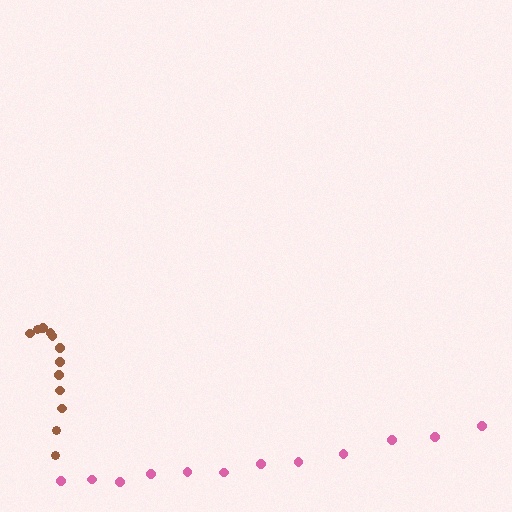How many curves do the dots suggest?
There are 2 distinct paths.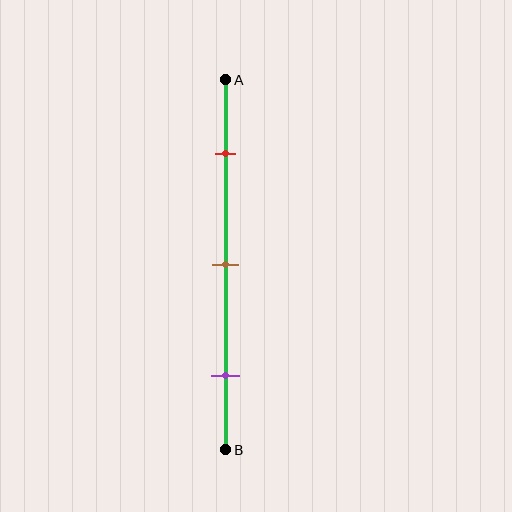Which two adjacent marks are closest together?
The red and brown marks are the closest adjacent pair.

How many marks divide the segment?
There are 3 marks dividing the segment.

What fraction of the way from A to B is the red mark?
The red mark is approximately 20% (0.2) of the way from A to B.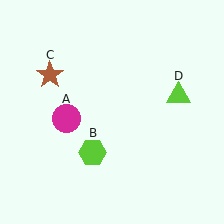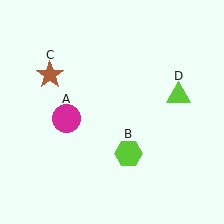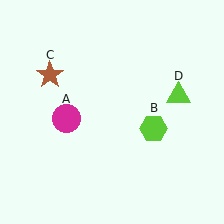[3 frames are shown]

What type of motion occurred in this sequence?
The lime hexagon (object B) rotated counterclockwise around the center of the scene.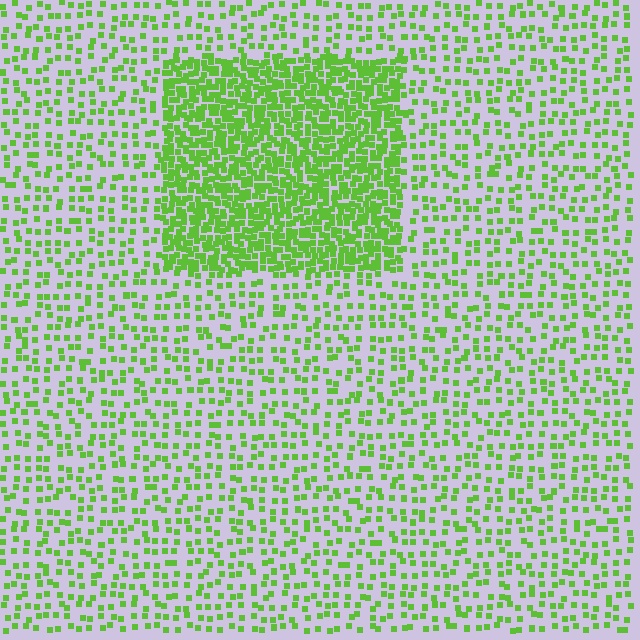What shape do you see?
I see a rectangle.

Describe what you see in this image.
The image contains small lime elements arranged at two different densities. A rectangle-shaped region is visible where the elements are more densely packed than the surrounding area.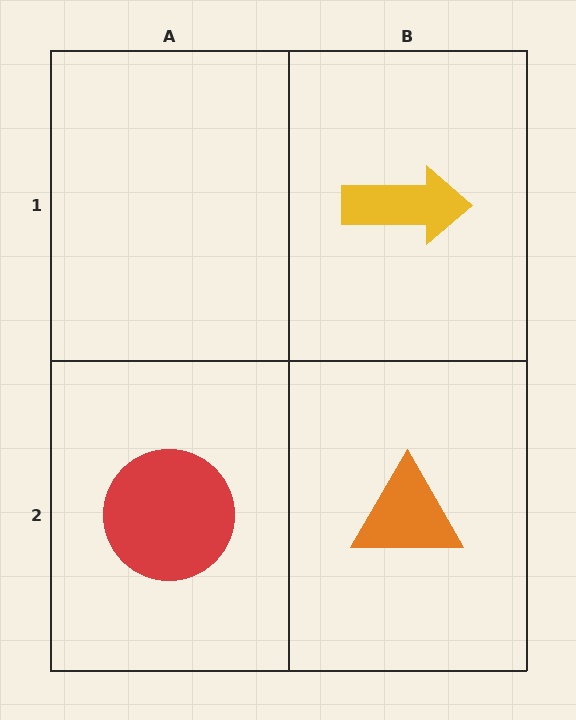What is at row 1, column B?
A yellow arrow.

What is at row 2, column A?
A red circle.